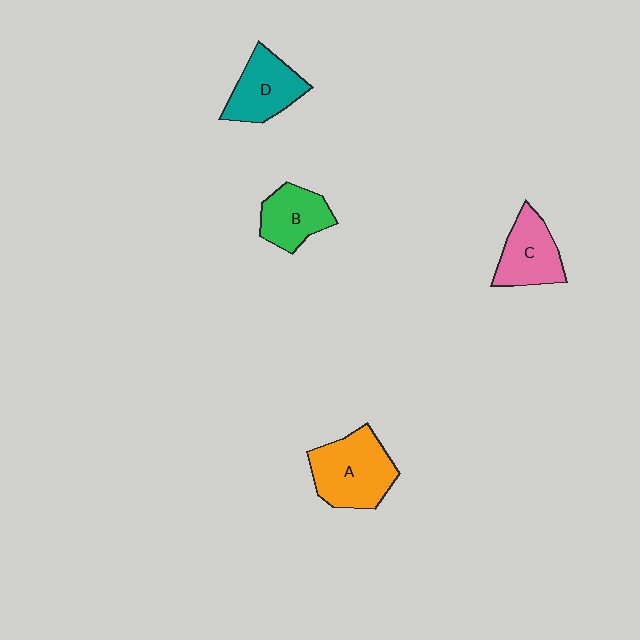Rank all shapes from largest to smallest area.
From largest to smallest: A (orange), D (teal), C (pink), B (green).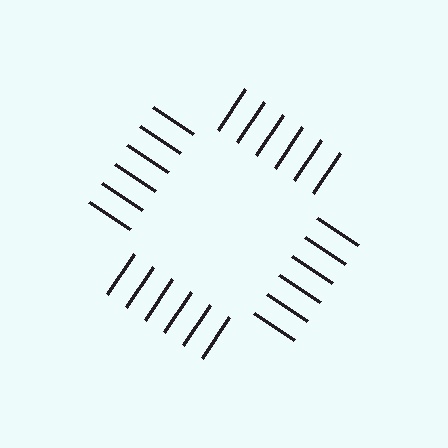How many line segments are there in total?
24 — 6 along each of the 4 edges.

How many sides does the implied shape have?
4 sides — the line-ends trace a square.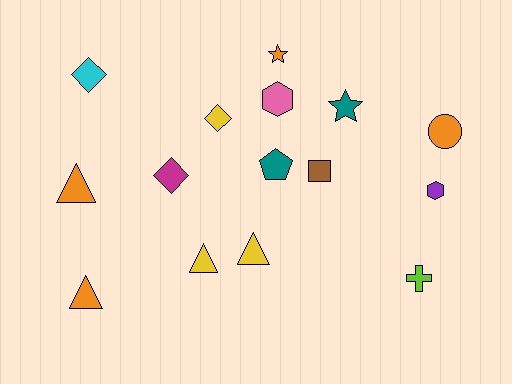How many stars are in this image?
There are 2 stars.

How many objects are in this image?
There are 15 objects.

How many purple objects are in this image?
There is 1 purple object.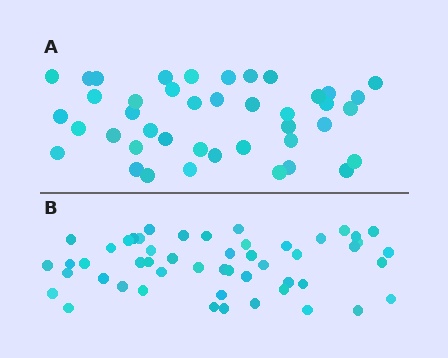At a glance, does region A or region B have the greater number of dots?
Region B (the bottom region) has more dots.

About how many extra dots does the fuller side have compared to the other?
Region B has roughly 8 or so more dots than region A.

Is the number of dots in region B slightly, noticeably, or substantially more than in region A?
Region B has only slightly more — the two regions are fairly close. The ratio is roughly 1.2 to 1.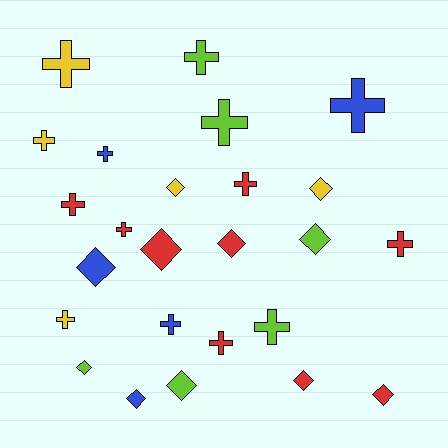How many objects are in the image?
There are 25 objects.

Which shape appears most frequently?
Cross, with 14 objects.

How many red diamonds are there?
There are 4 red diamonds.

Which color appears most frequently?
Red, with 9 objects.